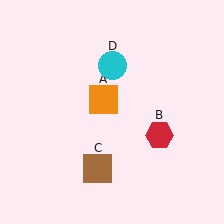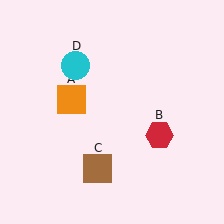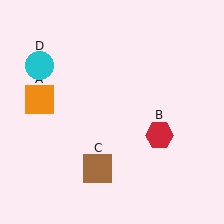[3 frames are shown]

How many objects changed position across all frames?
2 objects changed position: orange square (object A), cyan circle (object D).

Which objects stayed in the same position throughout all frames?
Red hexagon (object B) and brown square (object C) remained stationary.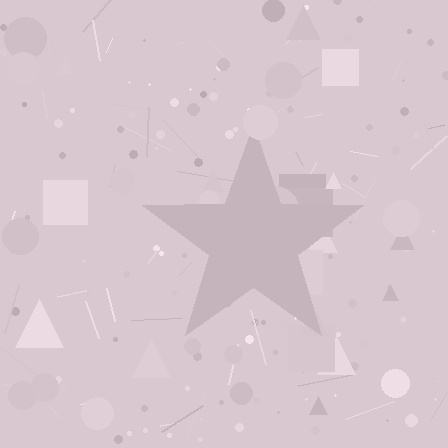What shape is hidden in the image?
A star is hidden in the image.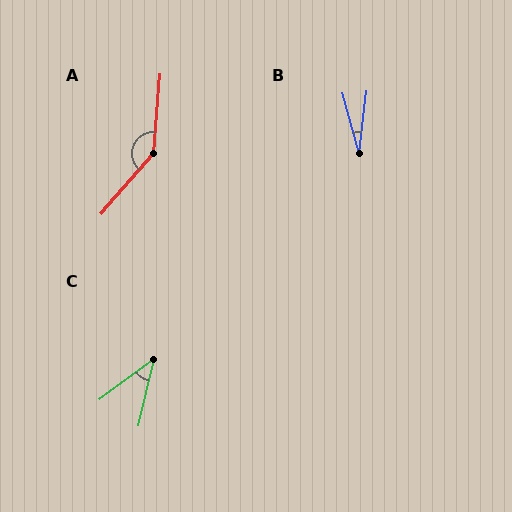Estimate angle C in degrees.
Approximately 40 degrees.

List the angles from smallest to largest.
B (21°), C (40°), A (143°).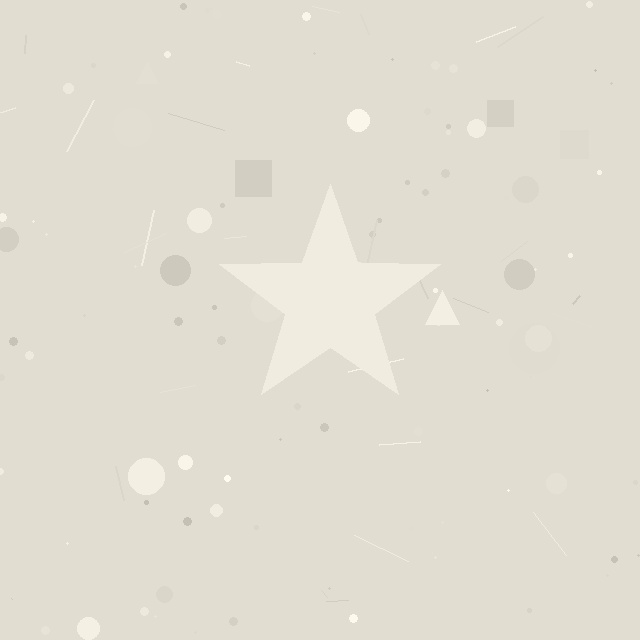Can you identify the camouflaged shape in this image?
The camouflaged shape is a star.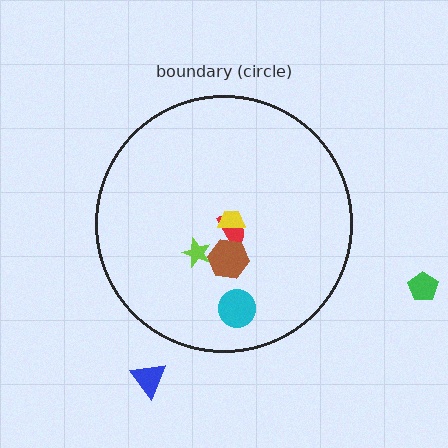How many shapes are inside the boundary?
5 inside, 2 outside.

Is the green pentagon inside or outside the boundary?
Outside.